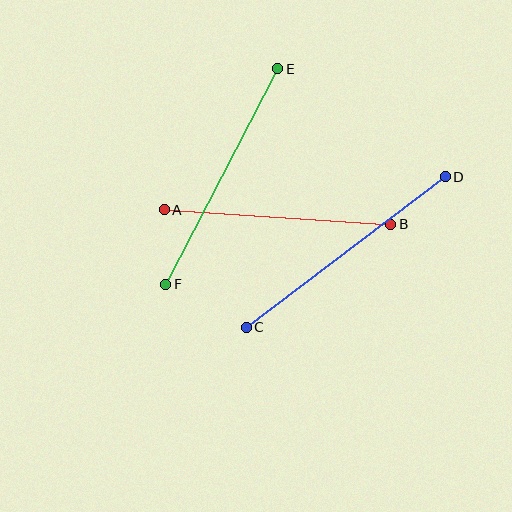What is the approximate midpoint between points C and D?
The midpoint is at approximately (346, 252) pixels.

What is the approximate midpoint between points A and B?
The midpoint is at approximately (277, 217) pixels.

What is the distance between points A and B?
The distance is approximately 227 pixels.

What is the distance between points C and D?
The distance is approximately 250 pixels.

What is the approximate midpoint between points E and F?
The midpoint is at approximately (222, 176) pixels.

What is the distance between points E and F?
The distance is approximately 243 pixels.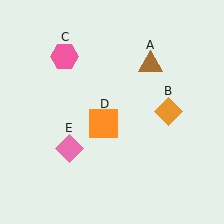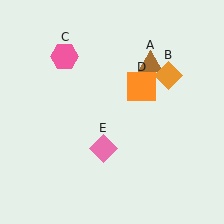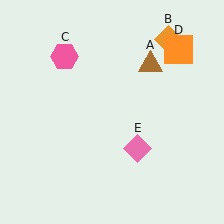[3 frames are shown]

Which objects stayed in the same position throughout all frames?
Brown triangle (object A) and pink hexagon (object C) remained stationary.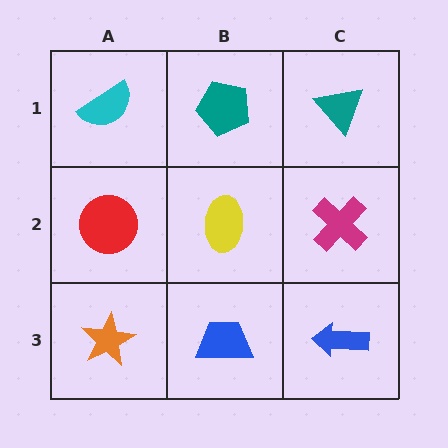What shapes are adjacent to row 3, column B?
A yellow ellipse (row 2, column B), an orange star (row 3, column A), a blue arrow (row 3, column C).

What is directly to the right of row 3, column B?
A blue arrow.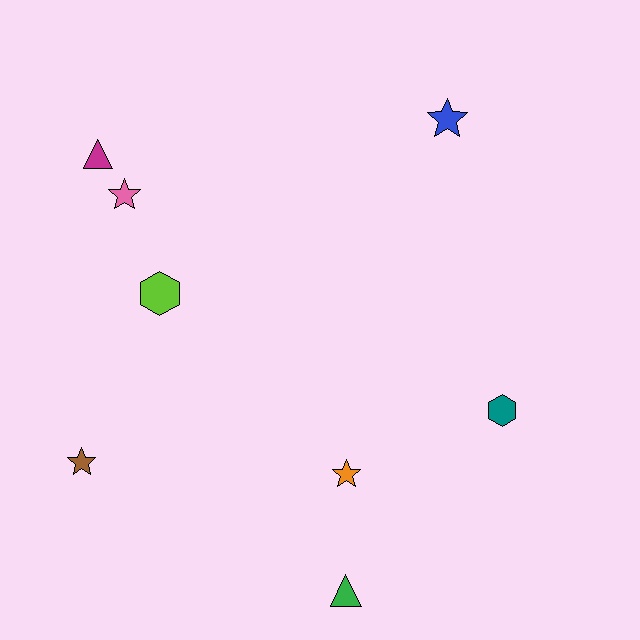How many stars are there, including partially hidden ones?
There are 4 stars.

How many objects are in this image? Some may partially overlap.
There are 8 objects.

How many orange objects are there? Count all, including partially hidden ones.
There is 1 orange object.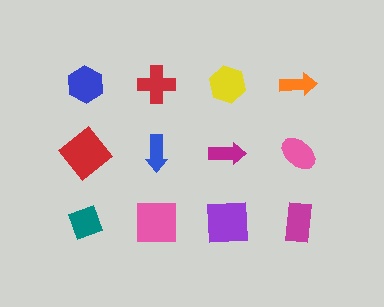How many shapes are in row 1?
4 shapes.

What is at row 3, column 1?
A teal diamond.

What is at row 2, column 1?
A red diamond.